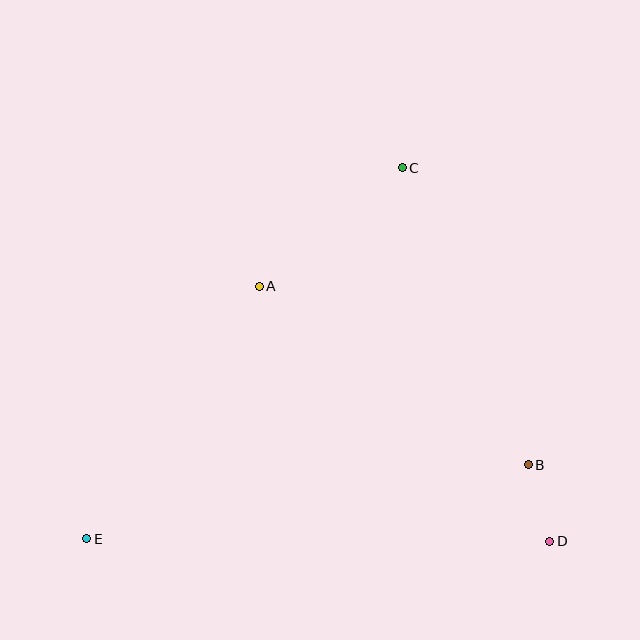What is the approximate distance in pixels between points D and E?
The distance between D and E is approximately 463 pixels.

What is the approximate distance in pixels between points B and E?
The distance between B and E is approximately 448 pixels.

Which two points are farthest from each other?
Points C and E are farthest from each other.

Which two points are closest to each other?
Points B and D are closest to each other.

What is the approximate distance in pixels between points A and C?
The distance between A and C is approximately 186 pixels.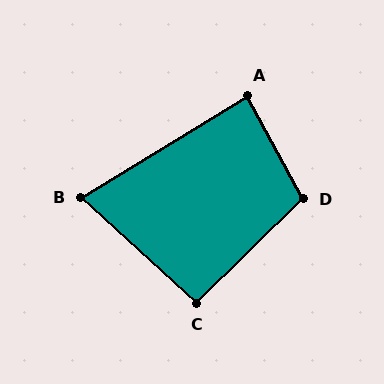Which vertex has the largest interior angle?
D, at approximately 106 degrees.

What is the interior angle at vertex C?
Approximately 93 degrees (approximately right).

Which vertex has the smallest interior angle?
B, at approximately 74 degrees.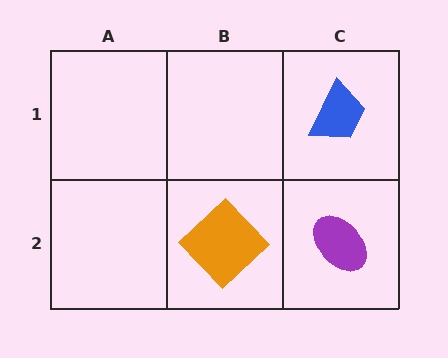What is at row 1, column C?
A blue trapezoid.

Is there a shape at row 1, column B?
No, that cell is empty.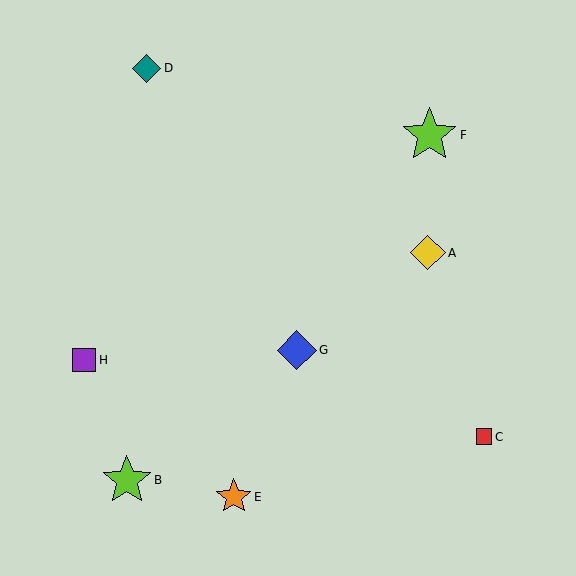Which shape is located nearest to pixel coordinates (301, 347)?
The blue diamond (labeled G) at (297, 350) is nearest to that location.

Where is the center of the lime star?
The center of the lime star is at (429, 135).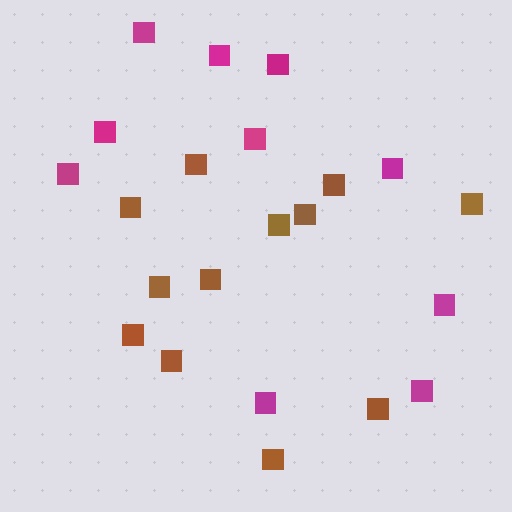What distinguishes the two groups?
There are 2 groups: one group of brown squares (12) and one group of magenta squares (10).